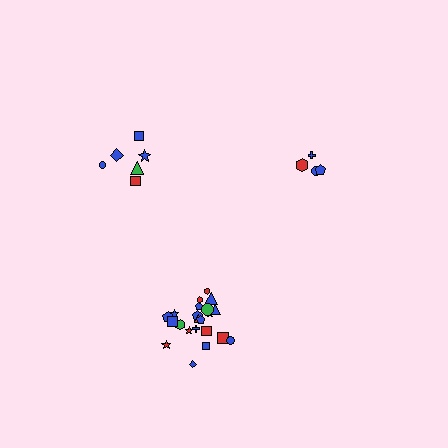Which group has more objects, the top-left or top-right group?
The top-left group.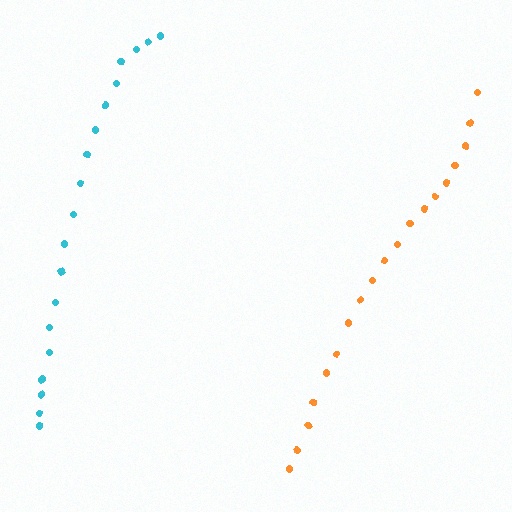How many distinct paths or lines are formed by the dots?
There are 2 distinct paths.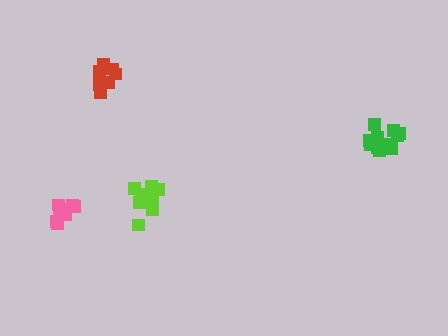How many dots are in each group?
Group 1: 11 dots, Group 2: 8 dots, Group 3: 7 dots, Group 4: 8 dots (34 total).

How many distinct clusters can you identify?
There are 4 distinct clusters.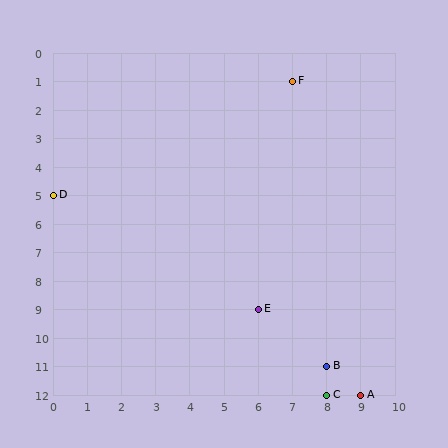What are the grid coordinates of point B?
Point B is at grid coordinates (8, 11).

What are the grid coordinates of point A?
Point A is at grid coordinates (9, 12).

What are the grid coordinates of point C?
Point C is at grid coordinates (8, 12).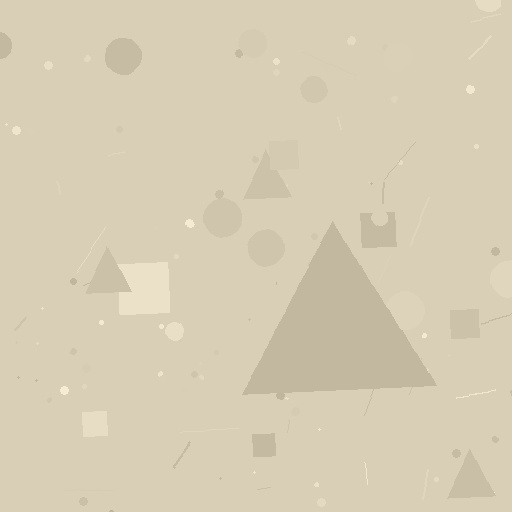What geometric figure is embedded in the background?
A triangle is embedded in the background.